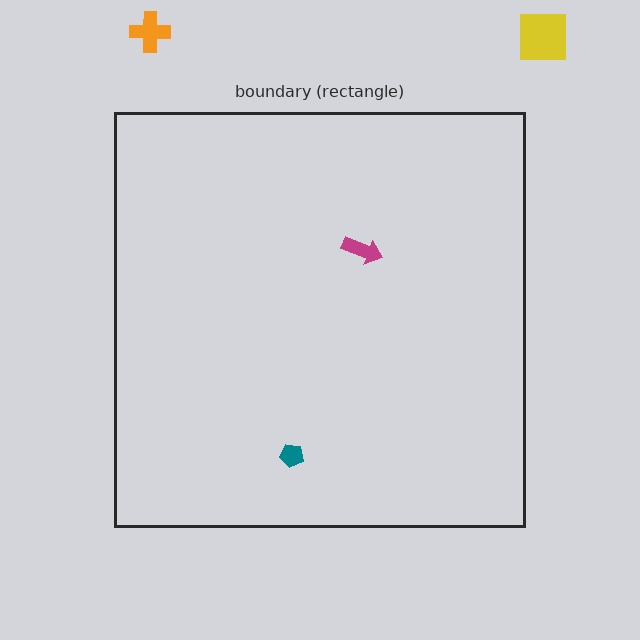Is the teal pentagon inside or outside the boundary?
Inside.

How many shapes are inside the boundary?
2 inside, 2 outside.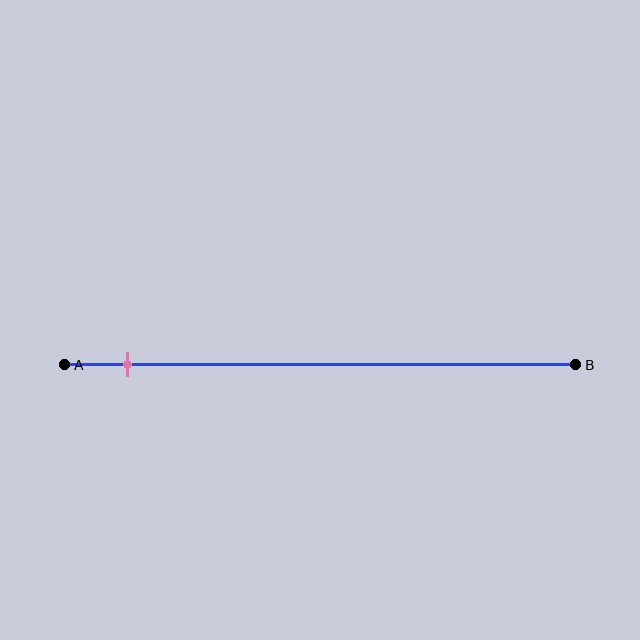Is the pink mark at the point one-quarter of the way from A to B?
No, the mark is at about 10% from A, not at the 25% one-quarter point.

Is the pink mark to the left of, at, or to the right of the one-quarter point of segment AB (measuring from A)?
The pink mark is to the left of the one-quarter point of segment AB.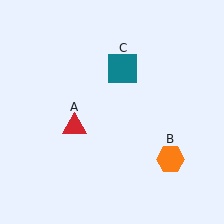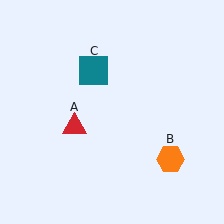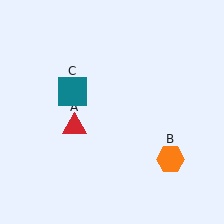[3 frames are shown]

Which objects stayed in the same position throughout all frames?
Red triangle (object A) and orange hexagon (object B) remained stationary.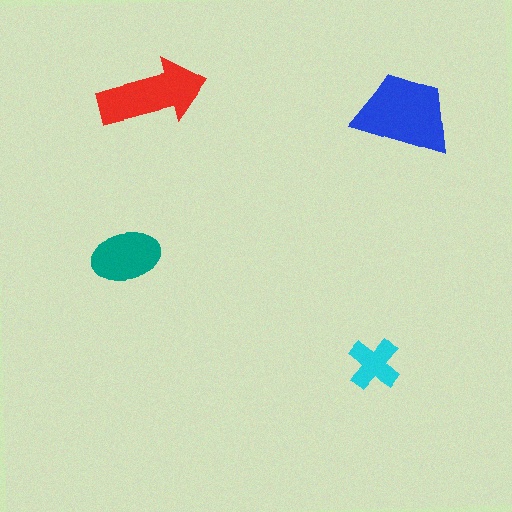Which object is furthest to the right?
The blue trapezoid is rightmost.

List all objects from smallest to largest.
The cyan cross, the teal ellipse, the red arrow, the blue trapezoid.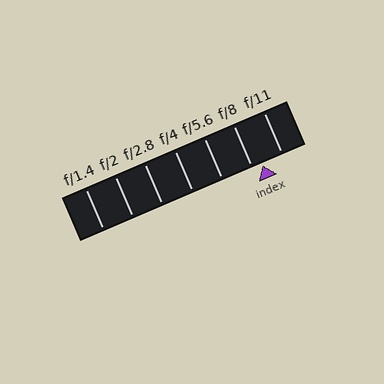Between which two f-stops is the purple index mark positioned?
The index mark is between f/8 and f/11.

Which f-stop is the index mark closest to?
The index mark is closest to f/8.